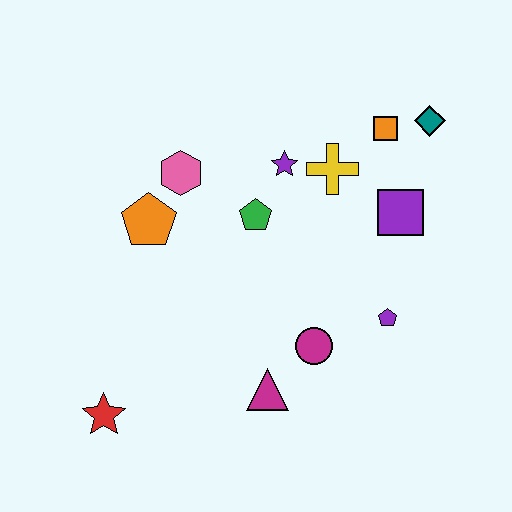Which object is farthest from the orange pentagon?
The teal diamond is farthest from the orange pentagon.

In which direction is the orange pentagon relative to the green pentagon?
The orange pentagon is to the left of the green pentagon.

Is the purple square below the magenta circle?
No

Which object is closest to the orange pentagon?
The pink hexagon is closest to the orange pentagon.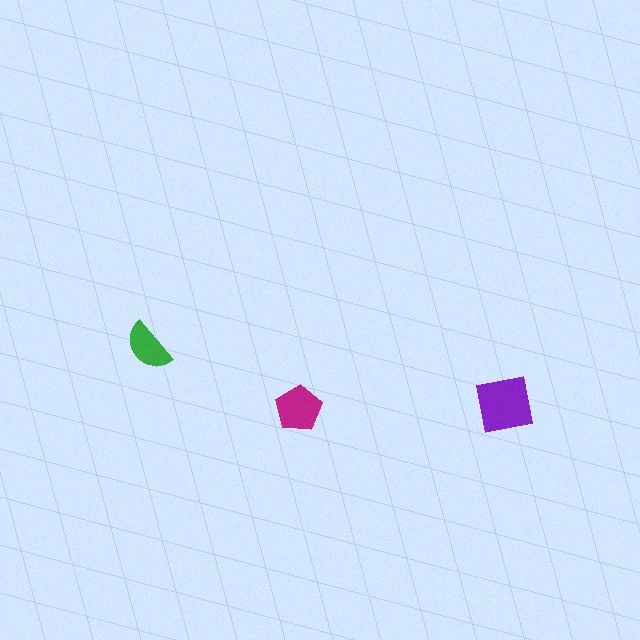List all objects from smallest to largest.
The green semicircle, the magenta pentagon, the purple square.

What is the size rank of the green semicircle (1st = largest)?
3rd.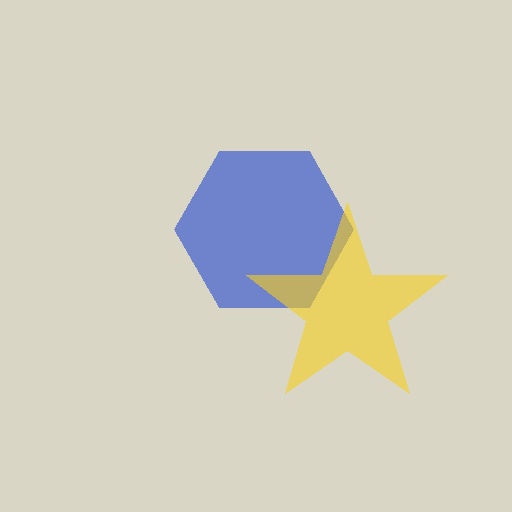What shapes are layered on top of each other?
The layered shapes are: a blue hexagon, a yellow star.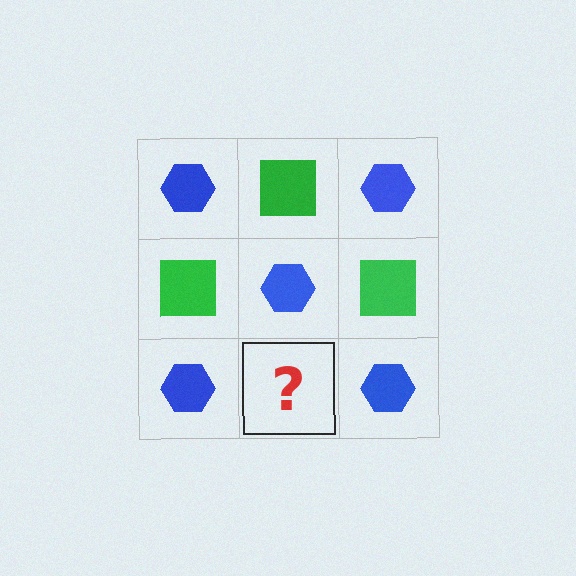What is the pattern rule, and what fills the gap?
The rule is that it alternates blue hexagon and green square in a checkerboard pattern. The gap should be filled with a green square.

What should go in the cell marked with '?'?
The missing cell should contain a green square.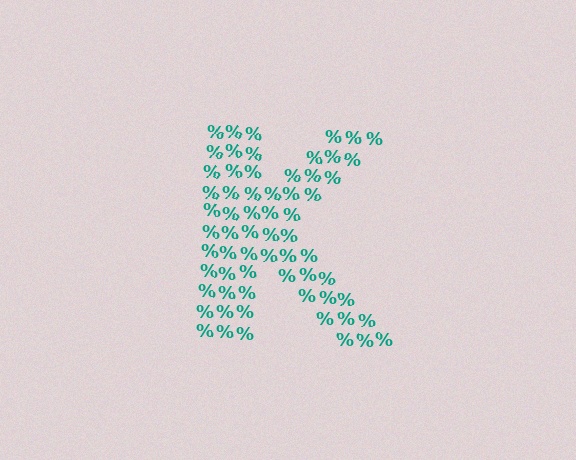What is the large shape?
The large shape is the letter K.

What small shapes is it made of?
It is made of small percent signs.